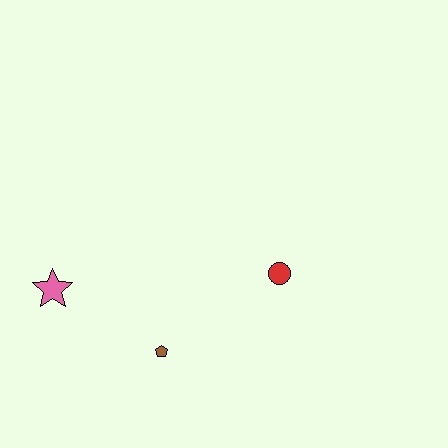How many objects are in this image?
There are 3 objects.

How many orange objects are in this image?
There are no orange objects.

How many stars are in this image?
There is 1 star.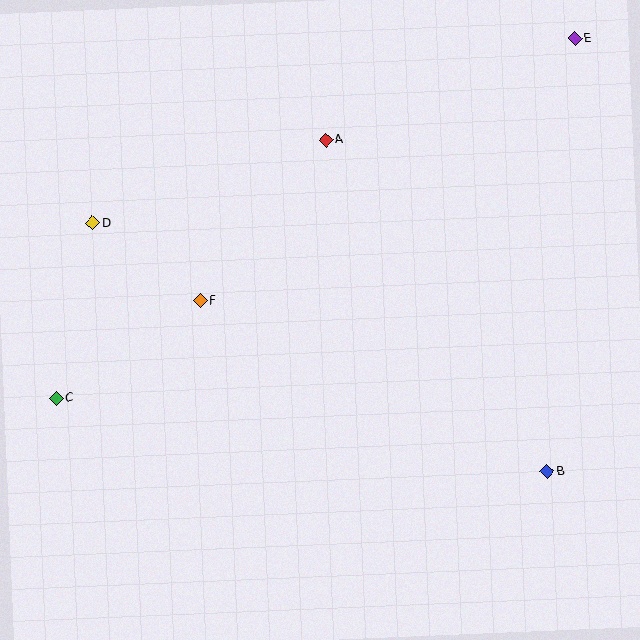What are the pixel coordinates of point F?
Point F is at (200, 301).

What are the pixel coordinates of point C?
Point C is at (56, 398).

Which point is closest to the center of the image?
Point F at (200, 301) is closest to the center.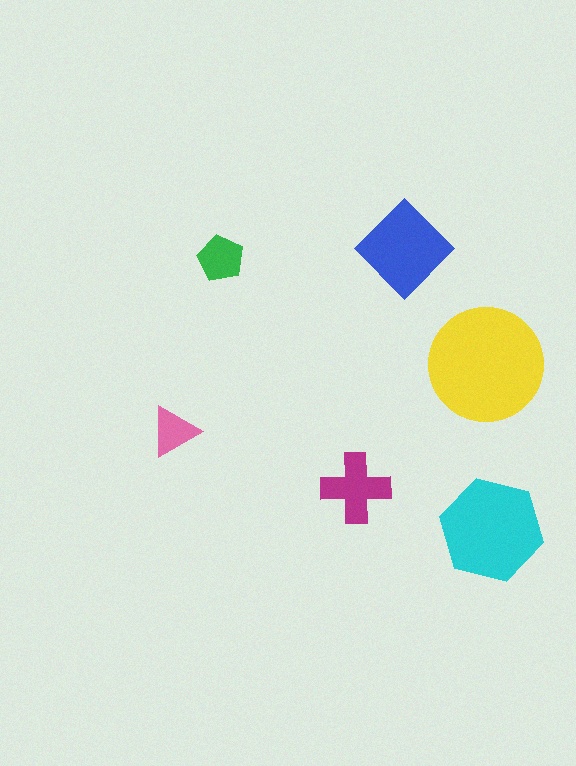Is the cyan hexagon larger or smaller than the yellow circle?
Smaller.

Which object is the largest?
The yellow circle.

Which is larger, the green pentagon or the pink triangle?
The green pentagon.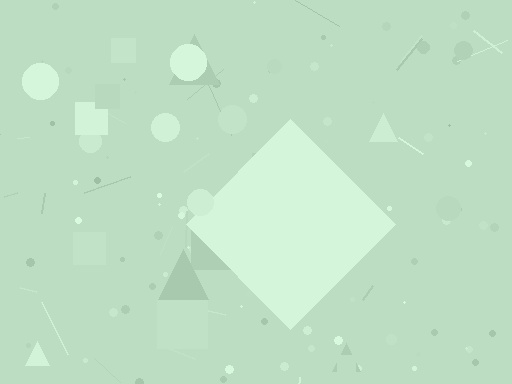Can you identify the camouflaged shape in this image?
The camouflaged shape is a diamond.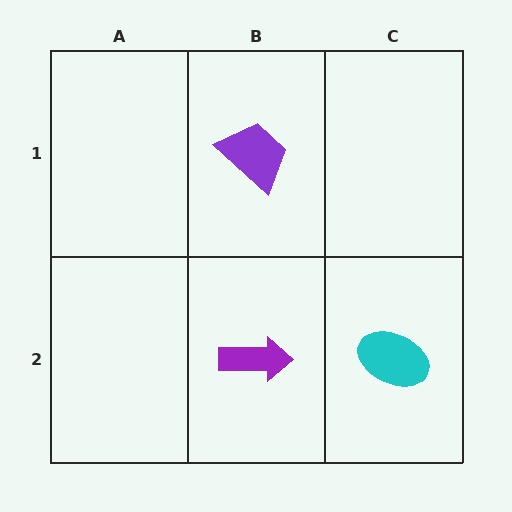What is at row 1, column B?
A purple trapezoid.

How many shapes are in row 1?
1 shape.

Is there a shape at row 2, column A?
No, that cell is empty.